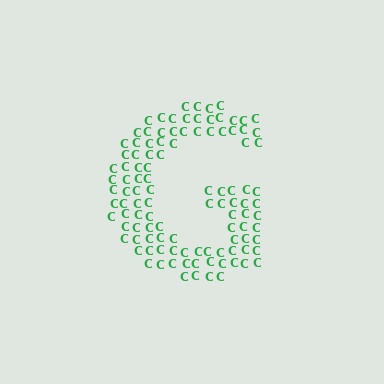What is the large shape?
The large shape is the letter G.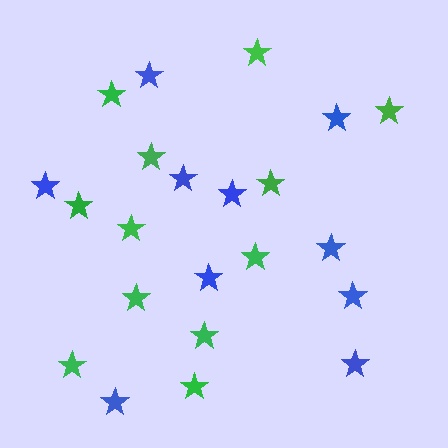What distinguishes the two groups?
There are 2 groups: one group of blue stars (10) and one group of green stars (12).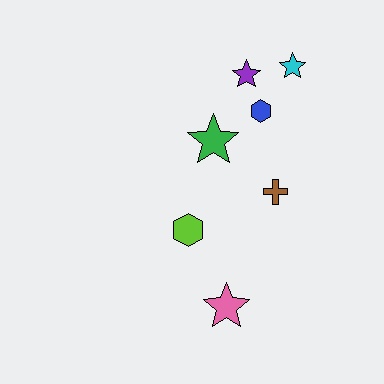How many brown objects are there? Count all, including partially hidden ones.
There is 1 brown object.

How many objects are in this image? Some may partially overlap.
There are 7 objects.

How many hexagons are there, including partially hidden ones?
There are 2 hexagons.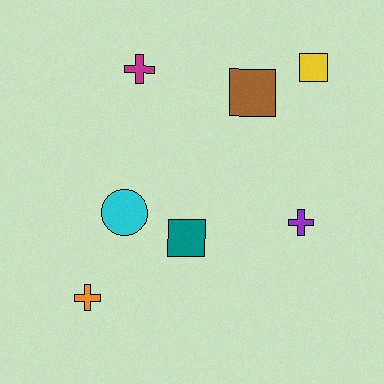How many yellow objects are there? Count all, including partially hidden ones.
There is 1 yellow object.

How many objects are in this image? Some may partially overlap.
There are 7 objects.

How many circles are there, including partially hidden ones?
There is 1 circle.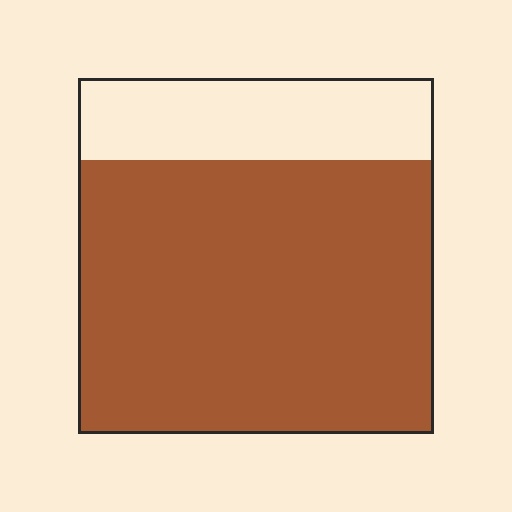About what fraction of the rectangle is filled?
About three quarters (3/4).